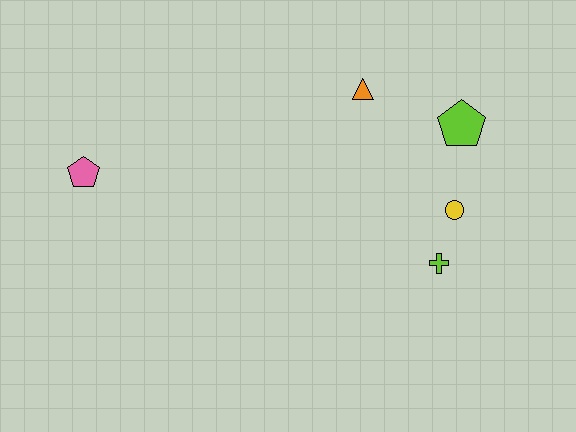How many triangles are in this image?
There is 1 triangle.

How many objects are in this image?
There are 5 objects.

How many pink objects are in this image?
There is 1 pink object.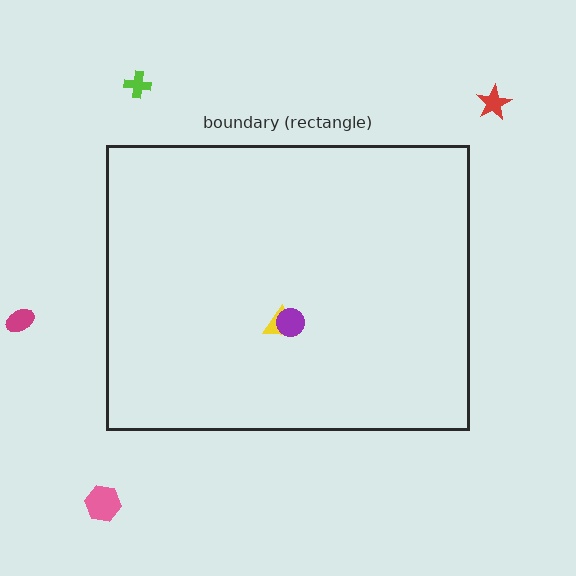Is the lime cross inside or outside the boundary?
Outside.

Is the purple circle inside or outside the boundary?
Inside.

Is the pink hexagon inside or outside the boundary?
Outside.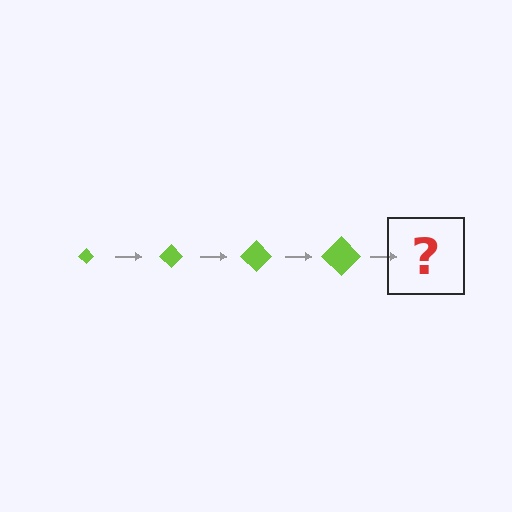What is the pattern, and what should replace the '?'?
The pattern is that the diamond gets progressively larger each step. The '?' should be a lime diamond, larger than the previous one.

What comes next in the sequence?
The next element should be a lime diamond, larger than the previous one.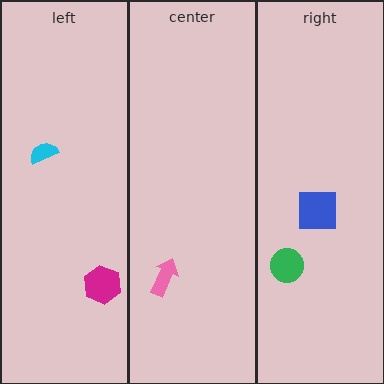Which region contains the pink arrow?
The center region.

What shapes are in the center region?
The pink arrow.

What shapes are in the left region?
The cyan semicircle, the magenta hexagon.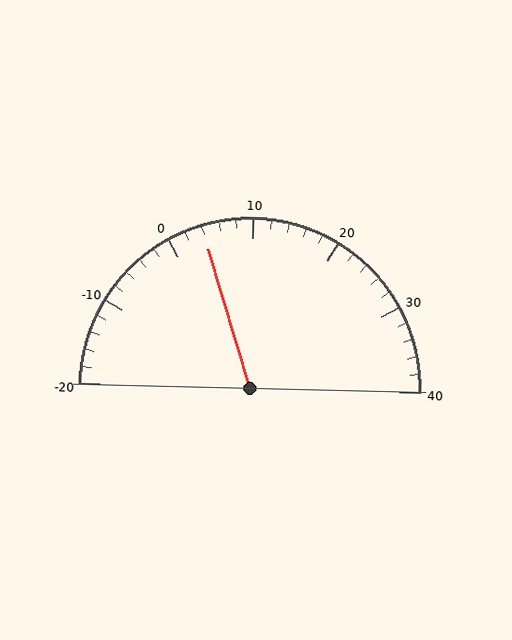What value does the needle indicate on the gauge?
The needle indicates approximately 4.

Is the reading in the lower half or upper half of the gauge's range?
The reading is in the lower half of the range (-20 to 40).